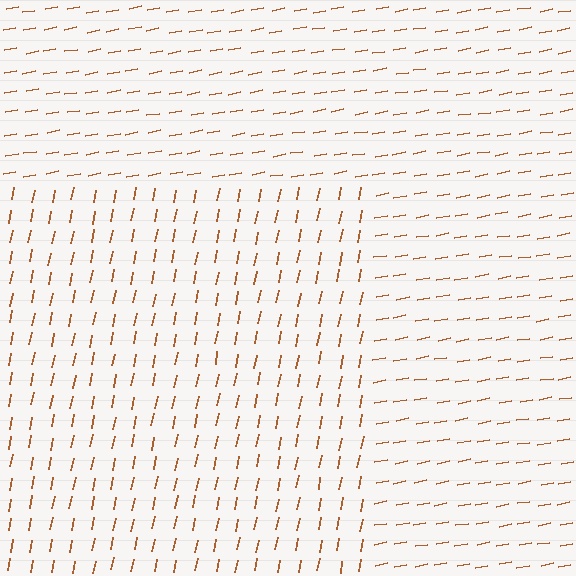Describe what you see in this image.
The image is filled with small brown line segments. A rectangle region in the image has lines oriented differently from the surrounding lines, creating a visible texture boundary.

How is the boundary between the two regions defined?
The boundary is defined purely by a change in line orientation (approximately 68 degrees difference). All lines are the same color and thickness.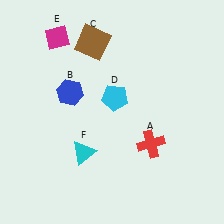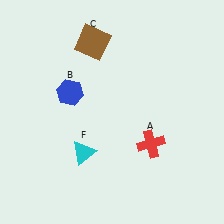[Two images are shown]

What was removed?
The cyan pentagon (D), the magenta diamond (E) were removed in Image 2.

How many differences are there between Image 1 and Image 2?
There are 2 differences between the two images.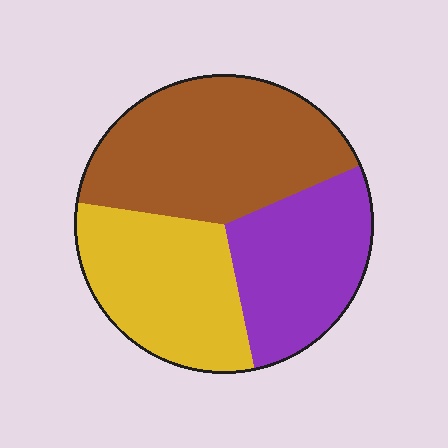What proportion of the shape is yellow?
Yellow takes up between a sixth and a third of the shape.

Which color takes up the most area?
Brown, at roughly 40%.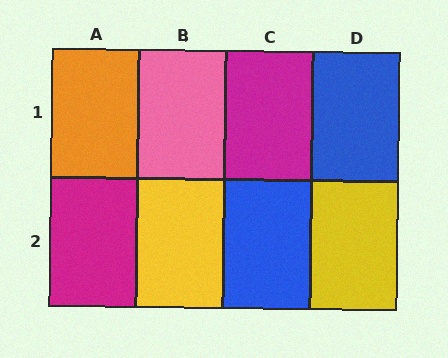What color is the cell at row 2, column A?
Magenta.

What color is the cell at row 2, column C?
Blue.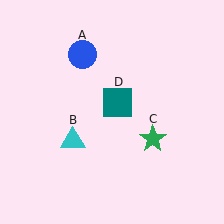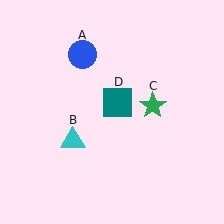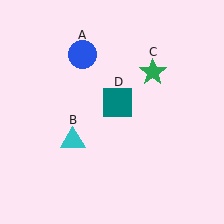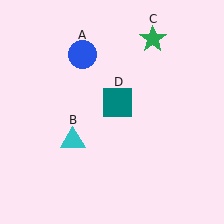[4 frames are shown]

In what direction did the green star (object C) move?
The green star (object C) moved up.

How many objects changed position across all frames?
1 object changed position: green star (object C).